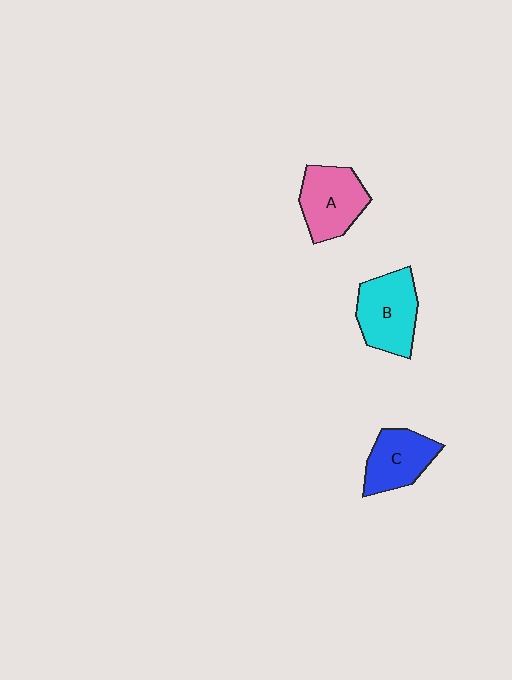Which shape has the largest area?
Shape B (cyan).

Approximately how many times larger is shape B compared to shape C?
Approximately 1.2 times.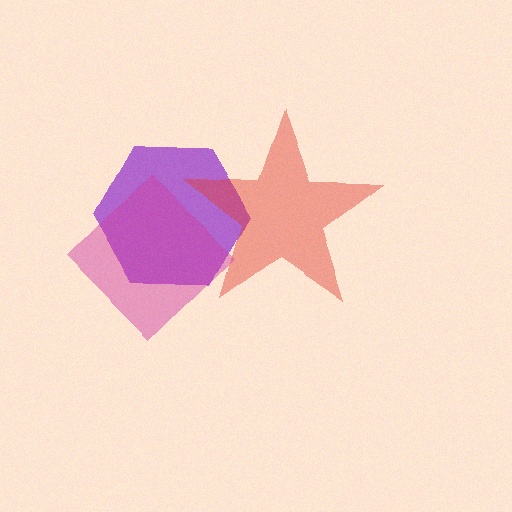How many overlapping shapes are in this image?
There are 3 overlapping shapes in the image.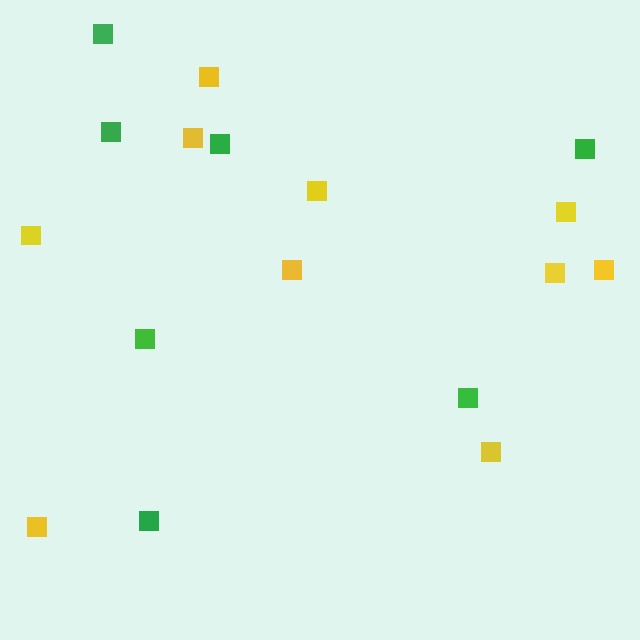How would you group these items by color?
There are 2 groups: one group of yellow squares (10) and one group of green squares (7).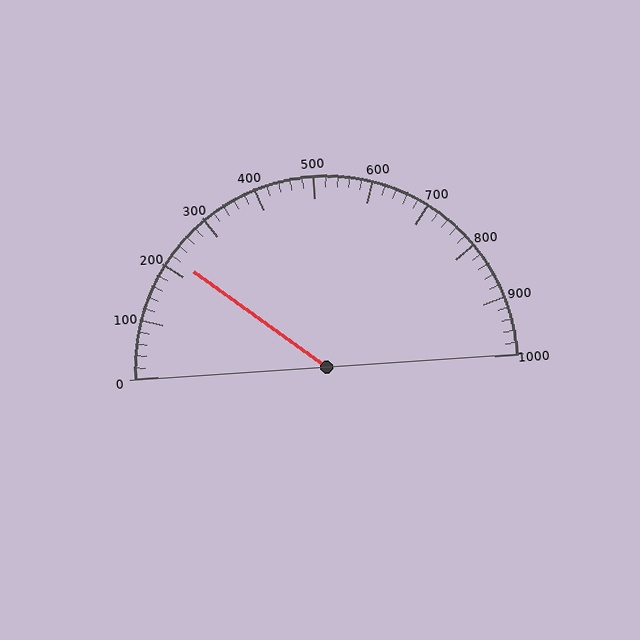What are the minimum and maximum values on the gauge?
The gauge ranges from 0 to 1000.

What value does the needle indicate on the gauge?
The needle indicates approximately 220.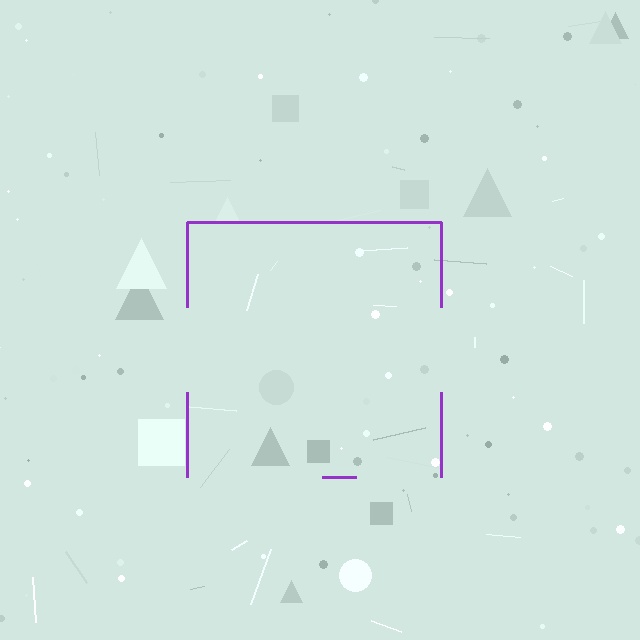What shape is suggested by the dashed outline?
The dashed outline suggests a square.